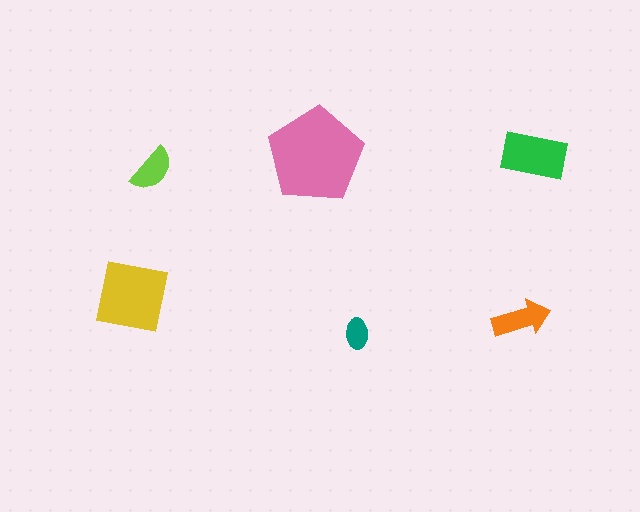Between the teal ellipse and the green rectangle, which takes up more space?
The green rectangle.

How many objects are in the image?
There are 6 objects in the image.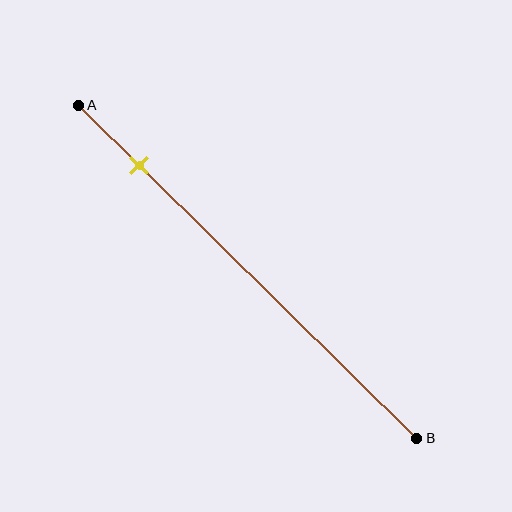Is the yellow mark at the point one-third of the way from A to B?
No, the mark is at about 20% from A, not at the 33% one-third point.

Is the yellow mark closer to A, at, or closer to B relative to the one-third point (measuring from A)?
The yellow mark is closer to point A than the one-third point of segment AB.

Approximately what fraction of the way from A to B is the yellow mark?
The yellow mark is approximately 20% of the way from A to B.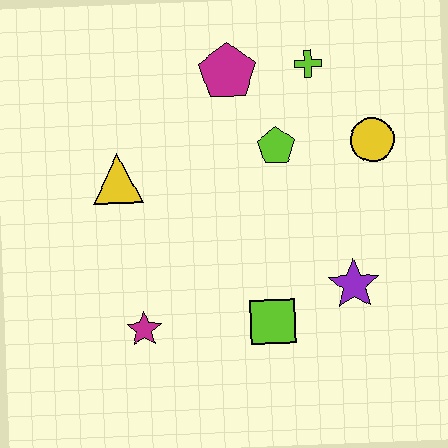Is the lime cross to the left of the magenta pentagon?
No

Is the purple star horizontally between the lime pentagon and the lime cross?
No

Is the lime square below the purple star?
Yes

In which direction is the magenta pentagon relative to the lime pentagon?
The magenta pentagon is above the lime pentagon.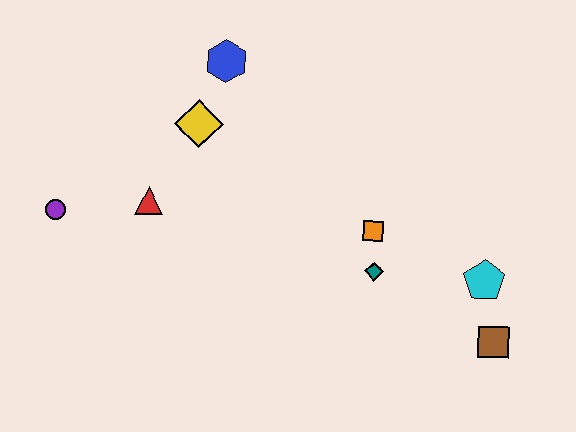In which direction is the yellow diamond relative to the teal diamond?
The yellow diamond is to the left of the teal diamond.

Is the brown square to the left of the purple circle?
No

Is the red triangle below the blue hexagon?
Yes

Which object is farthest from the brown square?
The purple circle is farthest from the brown square.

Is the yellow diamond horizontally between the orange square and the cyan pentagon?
No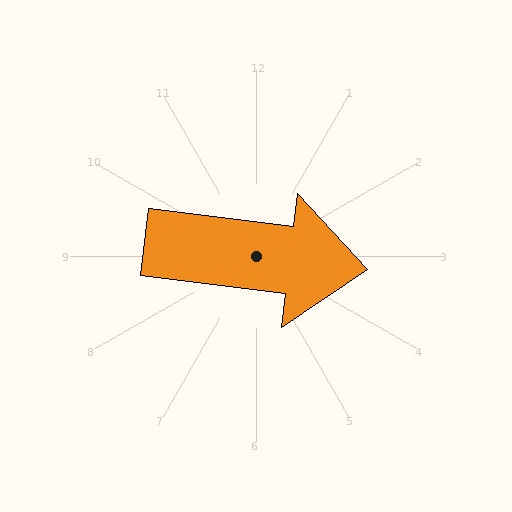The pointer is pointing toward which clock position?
Roughly 3 o'clock.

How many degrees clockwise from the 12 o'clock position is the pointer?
Approximately 97 degrees.